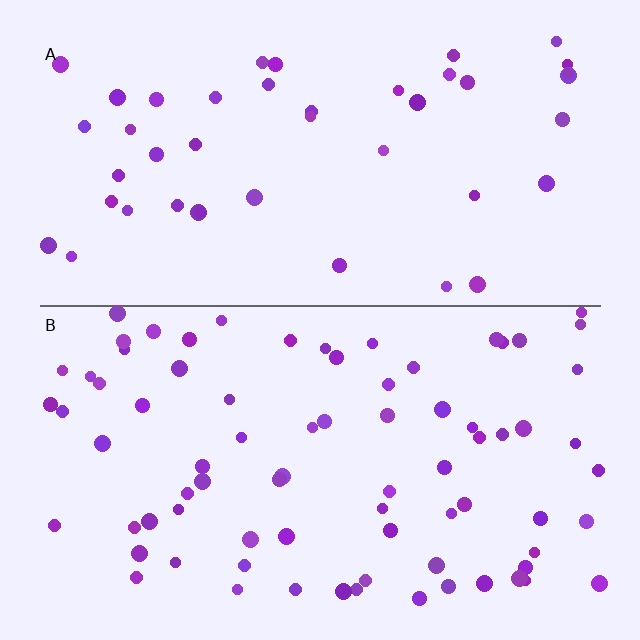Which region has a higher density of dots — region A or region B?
B (the bottom).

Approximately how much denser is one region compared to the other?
Approximately 1.8× — region B over region A.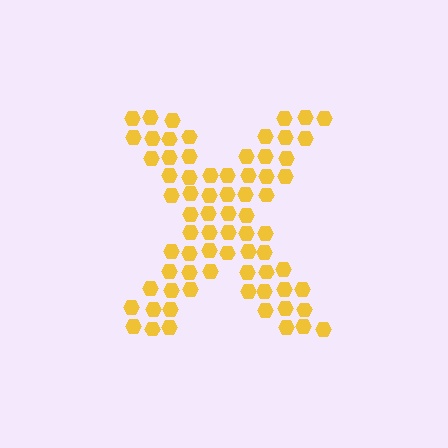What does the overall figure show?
The overall figure shows the letter X.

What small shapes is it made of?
It is made of small hexagons.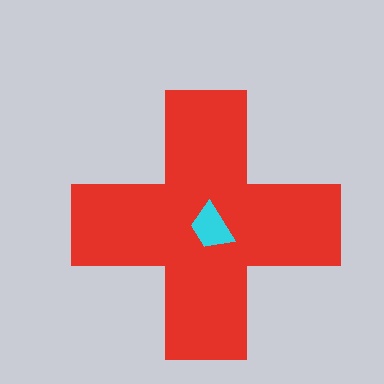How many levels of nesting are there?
2.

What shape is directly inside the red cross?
The cyan trapezoid.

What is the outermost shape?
The red cross.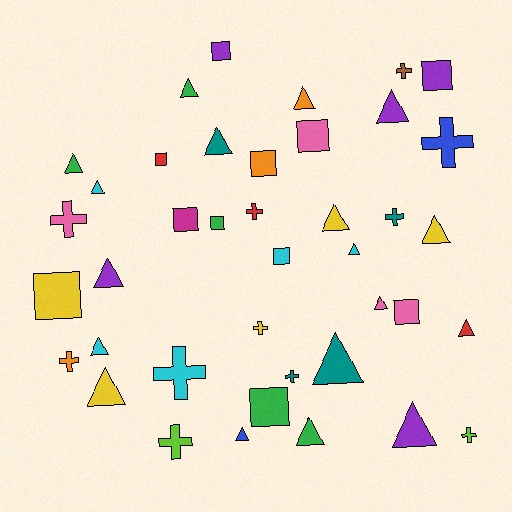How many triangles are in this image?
There are 18 triangles.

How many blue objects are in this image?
There are 2 blue objects.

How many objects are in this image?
There are 40 objects.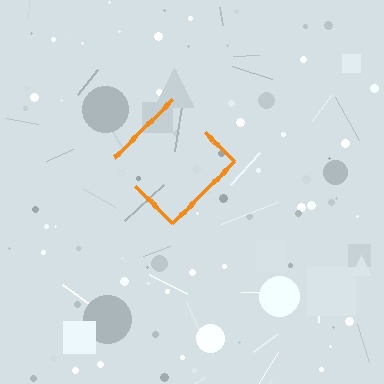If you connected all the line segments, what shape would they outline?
They would outline a diamond.